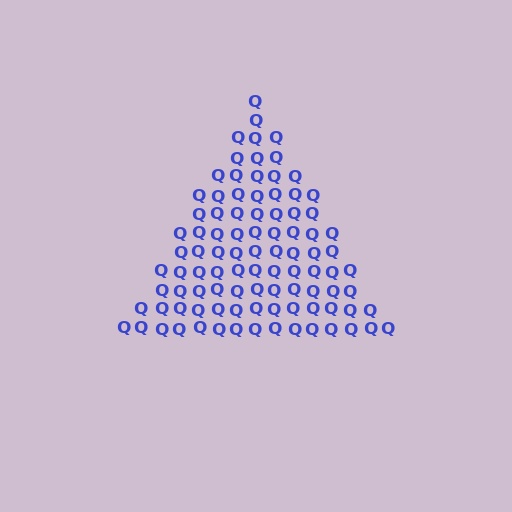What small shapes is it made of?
It is made of small letter Q's.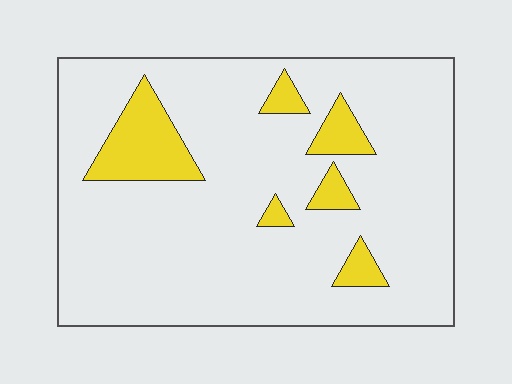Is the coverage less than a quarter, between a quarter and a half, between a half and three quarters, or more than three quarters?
Less than a quarter.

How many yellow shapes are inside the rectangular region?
6.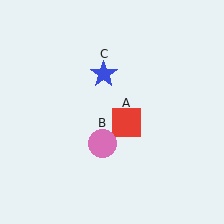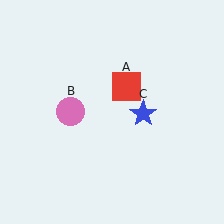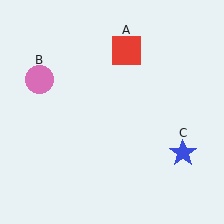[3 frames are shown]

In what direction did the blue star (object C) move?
The blue star (object C) moved down and to the right.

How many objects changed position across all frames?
3 objects changed position: red square (object A), pink circle (object B), blue star (object C).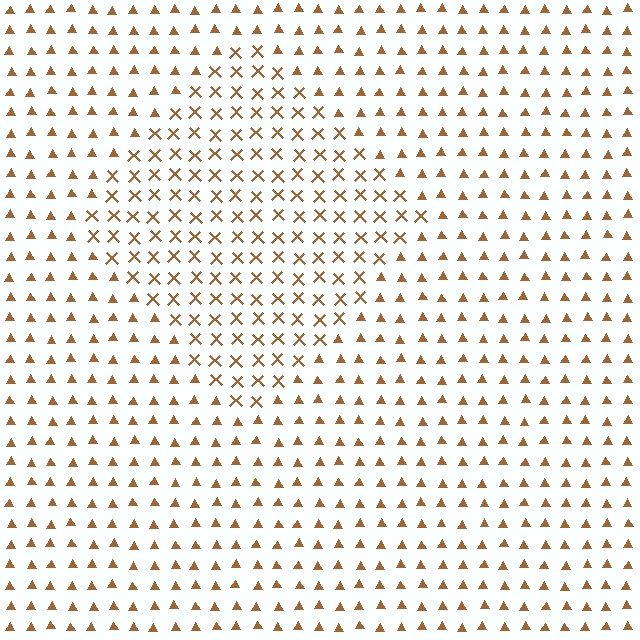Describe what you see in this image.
The image is filled with small brown elements arranged in a uniform grid. A diamond-shaped region contains X marks, while the surrounding area contains triangles. The boundary is defined purely by the change in element shape.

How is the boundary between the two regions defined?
The boundary is defined by a change in element shape: X marks inside vs. triangles outside. All elements share the same color and spacing.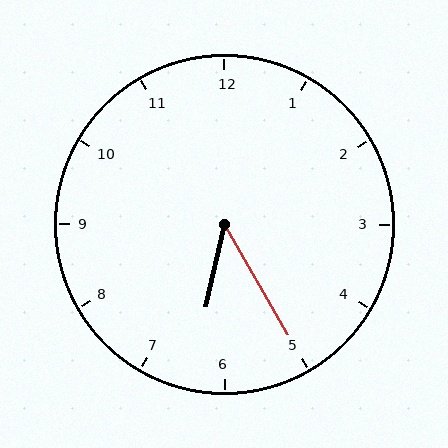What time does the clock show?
6:25.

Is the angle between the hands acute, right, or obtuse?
It is acute.